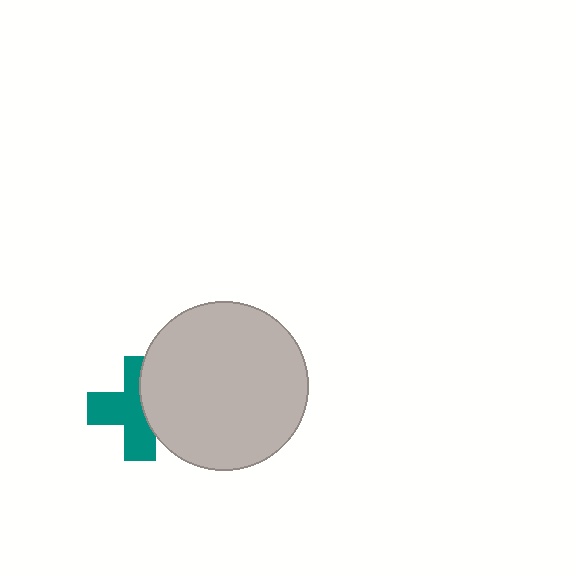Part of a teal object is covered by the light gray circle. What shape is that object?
It is a cross.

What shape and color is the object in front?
The object in front is a light gray circle.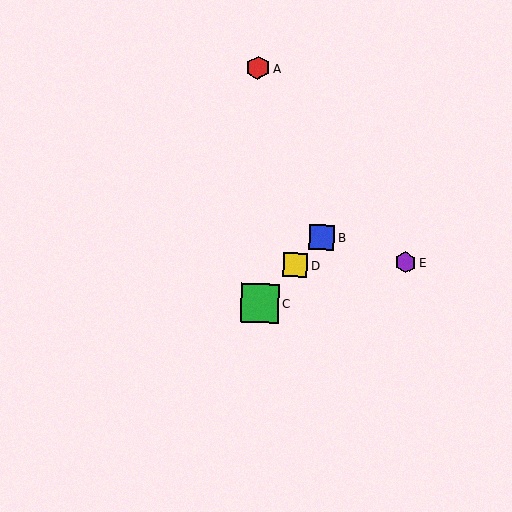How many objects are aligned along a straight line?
3 objects (B, C, D) are aligned along a straight line.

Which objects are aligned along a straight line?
Objects B, C, D are aligned along a straight line.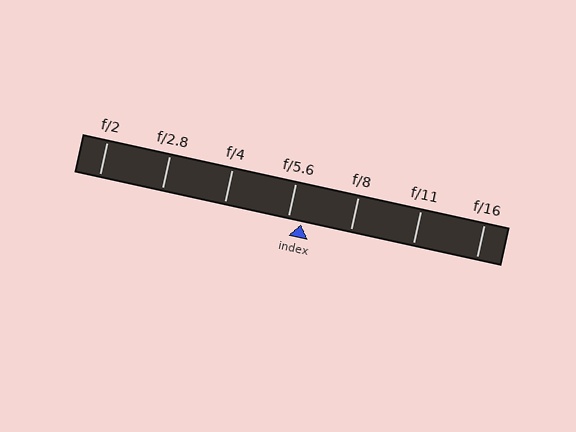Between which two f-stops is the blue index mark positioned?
The index mark is between f/5.6 and f/8.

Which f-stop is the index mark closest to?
The index mark is closest to f/5.6.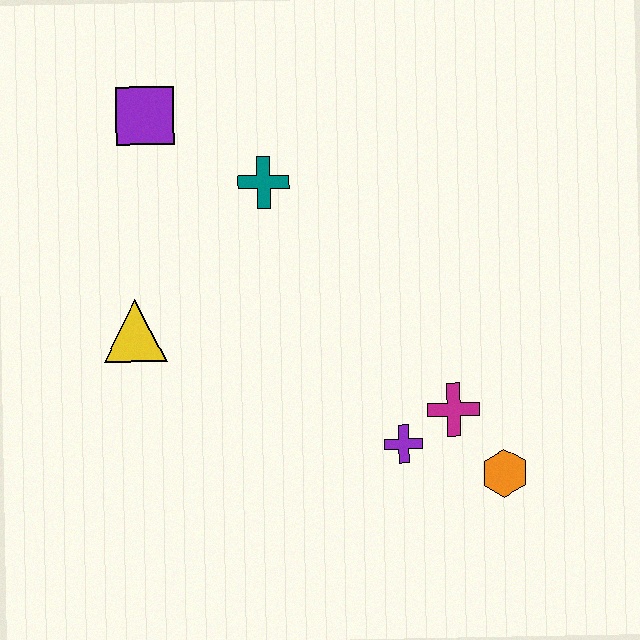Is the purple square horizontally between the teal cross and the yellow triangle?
Yes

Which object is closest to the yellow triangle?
The teal cross is closest to the yellow triangle.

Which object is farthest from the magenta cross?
The purple square is farthest from the magenta cross.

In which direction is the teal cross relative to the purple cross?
The teal cross is above the purple cross.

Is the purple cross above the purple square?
No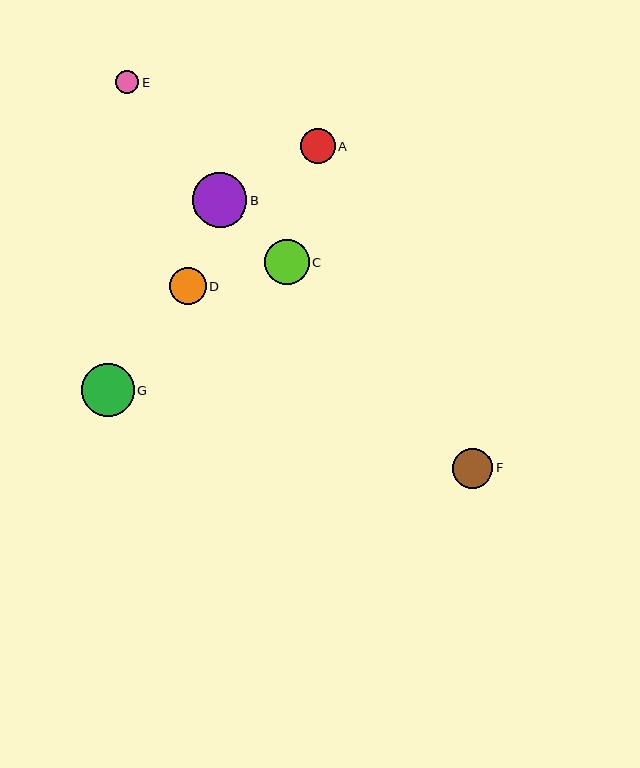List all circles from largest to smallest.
From largest to smallest: B, G, C, F, D, A, E.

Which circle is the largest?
Circle B is the largest with a size of approximately 55 pixels.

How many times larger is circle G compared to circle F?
Circle G is approximately 1.3 times the size of circle F.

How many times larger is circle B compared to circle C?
Circle B is approximately 1.2 times the size of circle C.